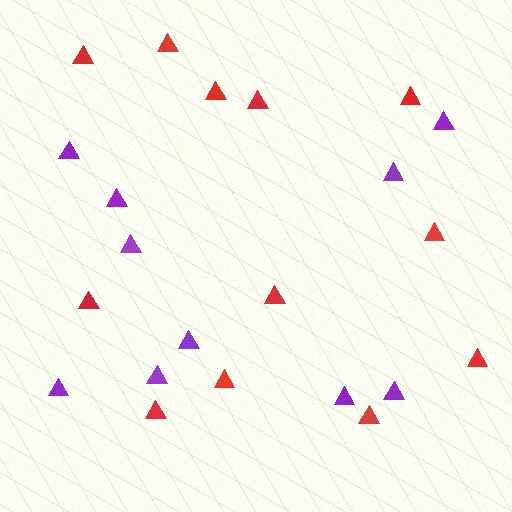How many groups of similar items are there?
There are 2 groups: one group of red triangles (12) and one group of purple triangles (10).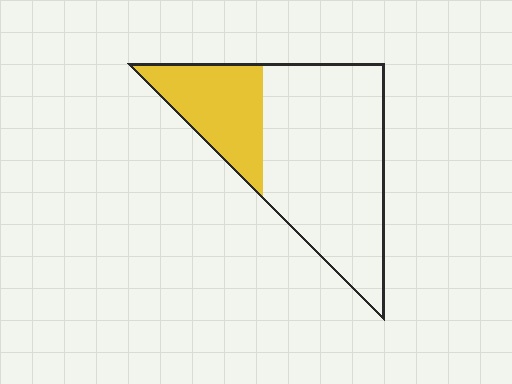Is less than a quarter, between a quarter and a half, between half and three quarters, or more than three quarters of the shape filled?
Between a quarter and a half.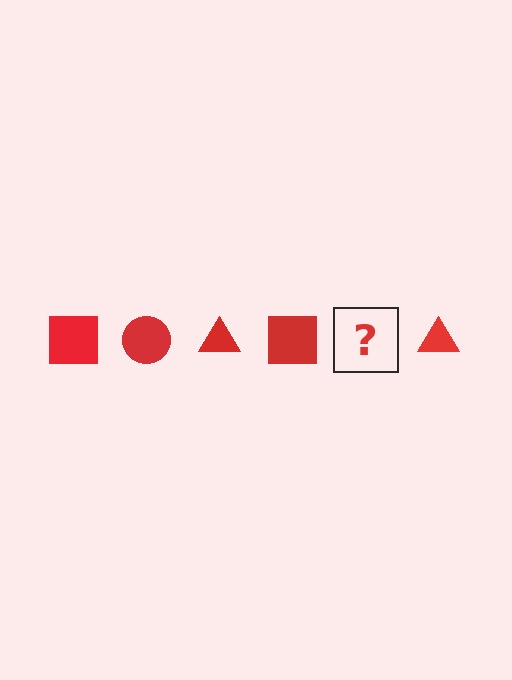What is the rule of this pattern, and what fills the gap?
The rule is that the pattern cycles through square, circle, triangle shapes in red. The gap should be filled with a red circle.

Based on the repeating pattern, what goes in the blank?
The blank should be a red circle.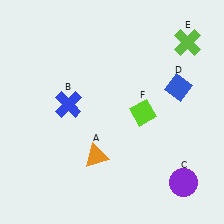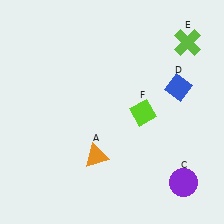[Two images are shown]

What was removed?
The blue cross (B) was removed in Image 2.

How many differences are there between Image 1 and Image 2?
There is 1 difference between the two images.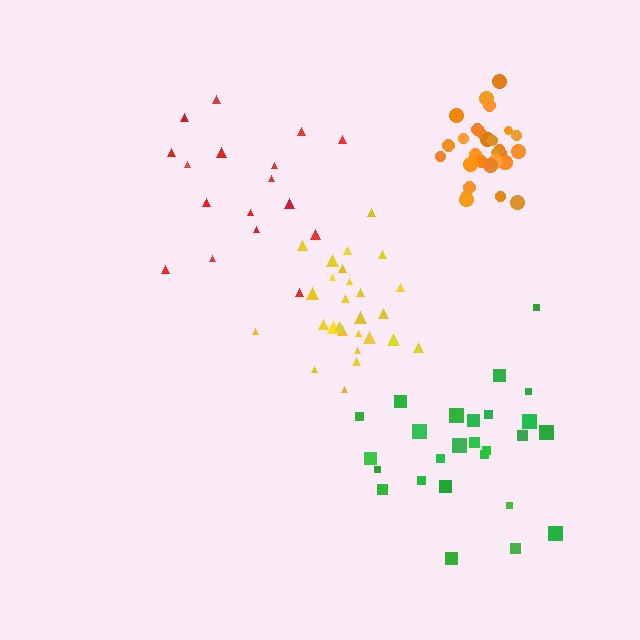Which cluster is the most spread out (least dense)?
Red.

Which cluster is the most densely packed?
Orange.